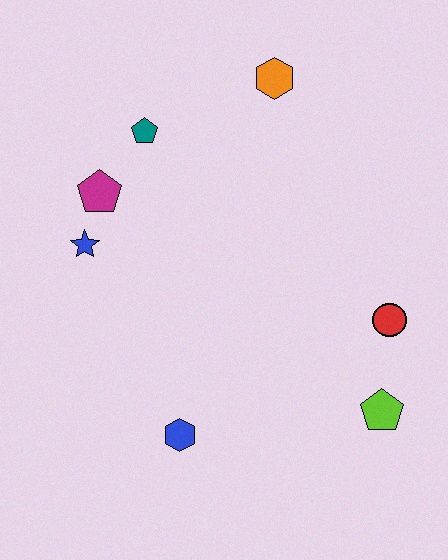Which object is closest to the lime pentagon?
The red circle is closest to the lime pentagon.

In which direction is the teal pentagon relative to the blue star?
The teal pentagon is above the blue star.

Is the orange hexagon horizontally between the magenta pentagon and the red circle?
Yes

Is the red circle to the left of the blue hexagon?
No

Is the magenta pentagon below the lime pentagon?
No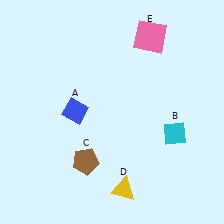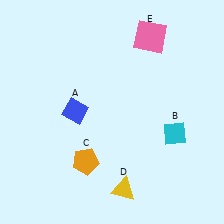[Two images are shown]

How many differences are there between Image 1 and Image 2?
There is 1 difference between the two images.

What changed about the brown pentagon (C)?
In Image 1, C is brown. In Image 2, it changed to orange.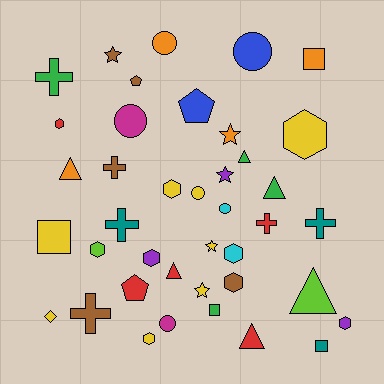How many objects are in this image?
There are 40 objects.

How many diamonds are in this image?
There is 1 diamond.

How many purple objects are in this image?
There are 3 purple objects.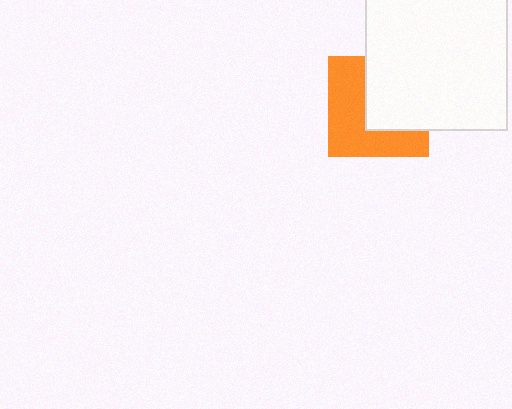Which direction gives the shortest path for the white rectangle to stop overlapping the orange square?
Moving toward the upper-right gives the shortest separation.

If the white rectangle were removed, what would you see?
You would see the complete orange square.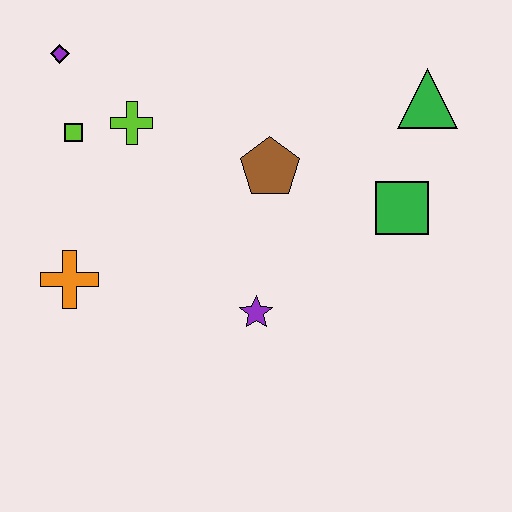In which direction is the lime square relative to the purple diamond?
The lime square is below the purple diamond.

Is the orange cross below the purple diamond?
Yes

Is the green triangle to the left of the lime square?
No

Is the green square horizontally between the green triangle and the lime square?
Yes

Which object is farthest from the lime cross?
The green triangle is farthest from the lime cross.